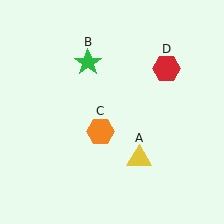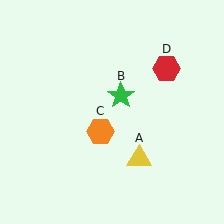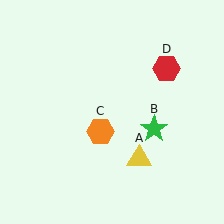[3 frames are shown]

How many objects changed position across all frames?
1 object changed position: green star (object B).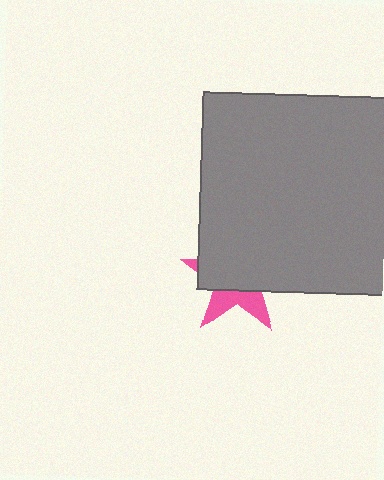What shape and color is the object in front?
The object in front is a gray rectangle.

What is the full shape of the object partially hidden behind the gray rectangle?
The partially hidden object is a pink star.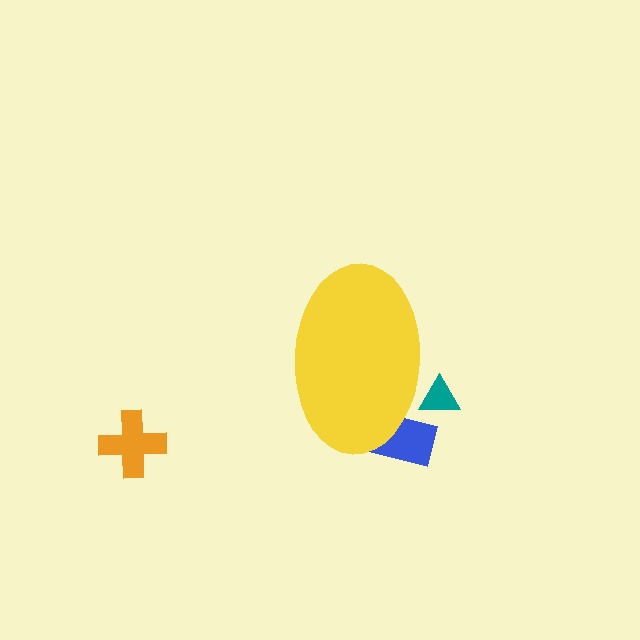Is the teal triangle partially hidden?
Yes, the teal triangle is partially hidden behind the yellow ellipse.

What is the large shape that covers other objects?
A yellow ellipse.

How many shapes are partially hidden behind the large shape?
2 shapes are partially hidden.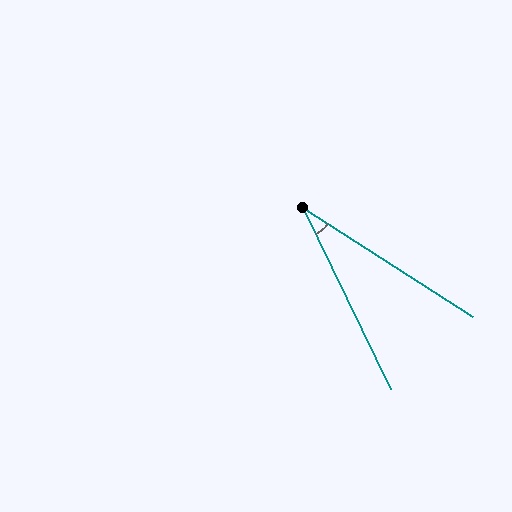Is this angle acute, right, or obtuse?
It is acute.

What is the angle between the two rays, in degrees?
Approximately 31 degrees.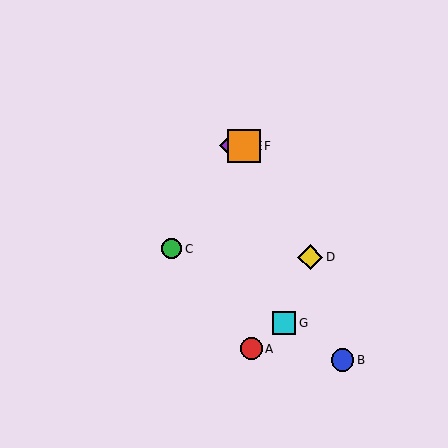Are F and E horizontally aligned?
Yes, both are at y≈146.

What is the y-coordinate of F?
Object F is at y≈146.